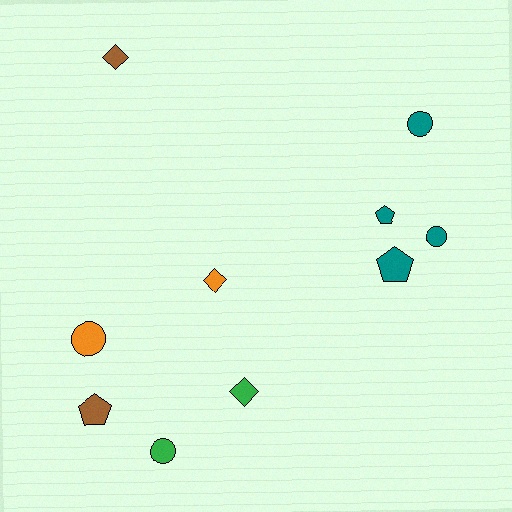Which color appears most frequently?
Teal, with 4 objects.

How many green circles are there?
There is 1 green circle.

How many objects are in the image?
There are 10 objects.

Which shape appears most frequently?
Circle, with 4 objects.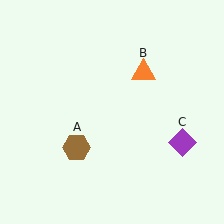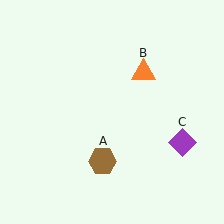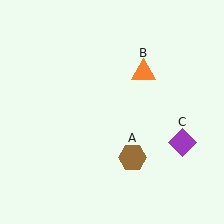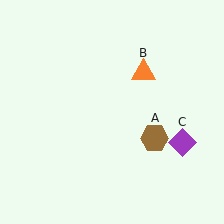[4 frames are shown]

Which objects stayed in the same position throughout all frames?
Orange triangle (object B) and purple diamond (object C) remained stationary.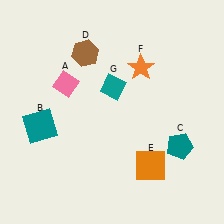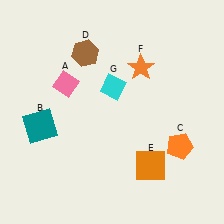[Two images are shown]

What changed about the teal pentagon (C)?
In Image 1, C is teal. In Image 2, it changed to orange.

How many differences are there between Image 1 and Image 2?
There are 2 differences between the two images.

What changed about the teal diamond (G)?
In Image 1, G is teal. In Image 2, it changed to cyan.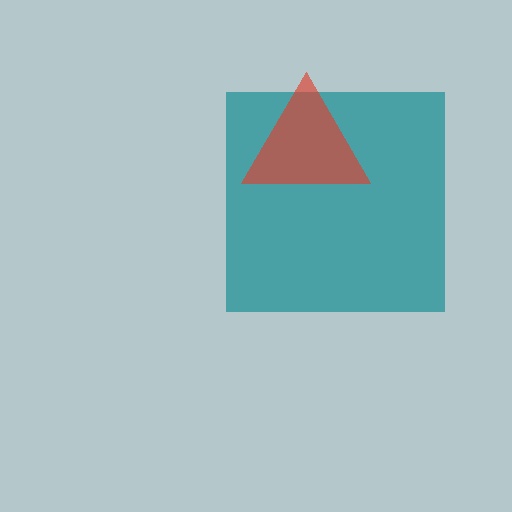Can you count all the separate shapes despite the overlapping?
Yes, there are 2 separate shapes.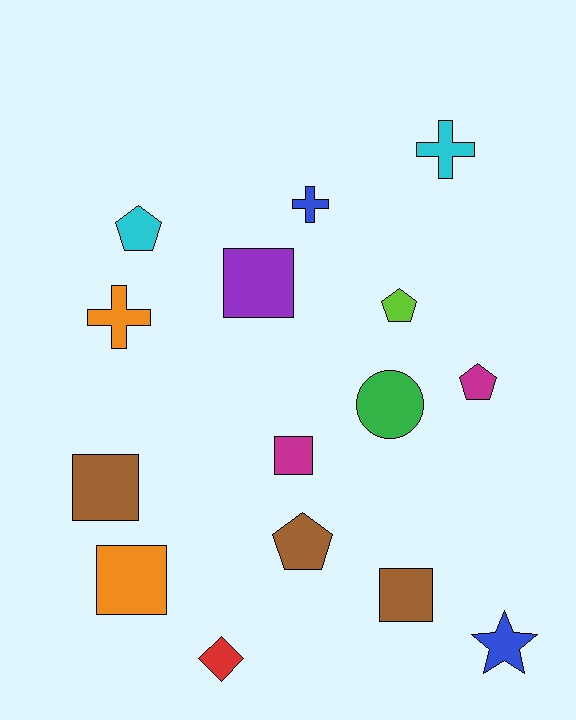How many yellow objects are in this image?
There are no yellow objects.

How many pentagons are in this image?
There are 4 pentagons.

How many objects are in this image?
There are 15 objects.